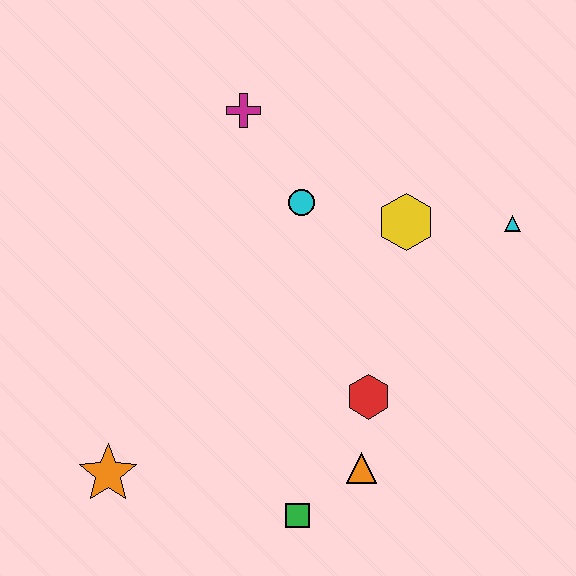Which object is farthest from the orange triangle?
The magenta cross is farthest from the orange triangle.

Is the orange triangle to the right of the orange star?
Yes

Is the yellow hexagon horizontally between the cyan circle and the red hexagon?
No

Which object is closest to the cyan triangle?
The yellow hexagon is closest to the cyan triangle.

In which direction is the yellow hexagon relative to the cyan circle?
The yellow hexagon is to the right of the cyan circle.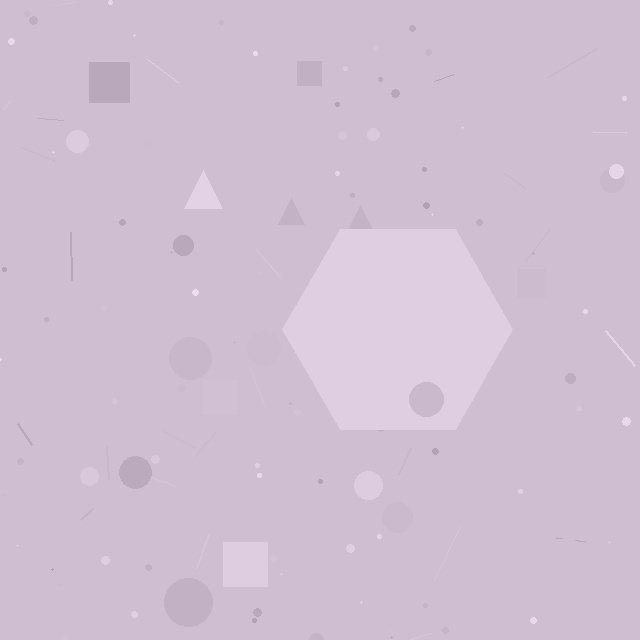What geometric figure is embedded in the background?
A hexagon is embedded in the background.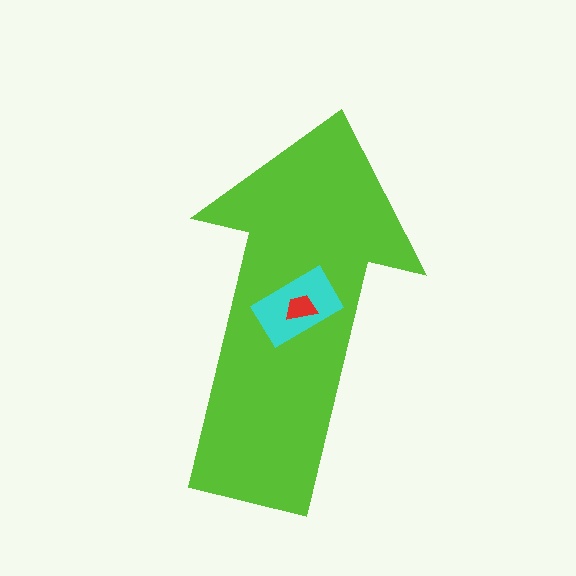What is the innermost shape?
The red trapezoid.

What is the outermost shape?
The lime arrow.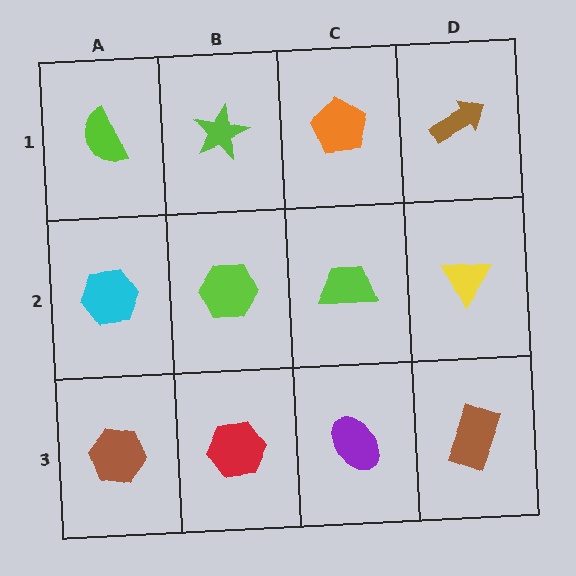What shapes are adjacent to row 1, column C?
A lime trapezoid (row 2, column C), a lime star (row 1, column B), a brown arrow (row 1, column D).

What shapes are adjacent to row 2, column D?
A brown arrow (row 1, column D), a brown rectangle (row 3, column D), a lime trapezoid (row 2, column C).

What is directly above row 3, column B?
A lime hexagon.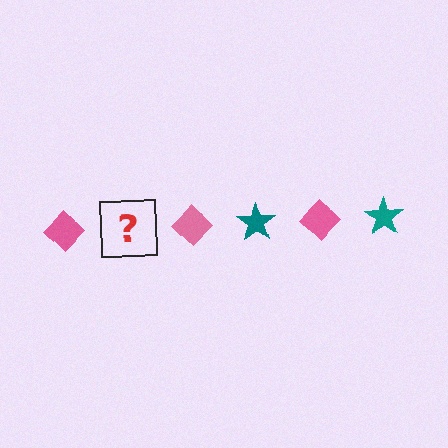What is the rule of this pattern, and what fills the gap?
The rule is that the pattern alternates between pink diamond and teal star. The gap should be filled with a teal star.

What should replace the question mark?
The question mark should be replaced with a teal star.